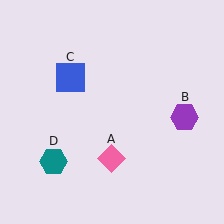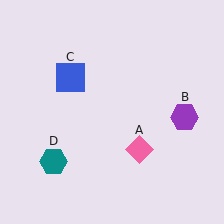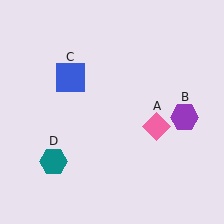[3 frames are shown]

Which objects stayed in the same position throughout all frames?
Purple hexagon (object B) and blue square (object C) and teal hexagon (object D) remained stationary.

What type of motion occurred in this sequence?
The pink diamond (object A) rotated counterclockwise around the center of the scene.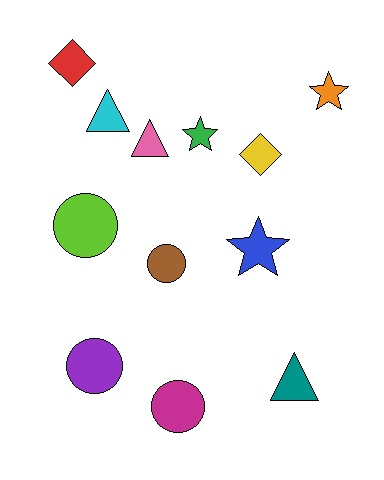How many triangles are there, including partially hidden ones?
There are 3 triangles.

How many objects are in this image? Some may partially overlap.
There are 12 objects.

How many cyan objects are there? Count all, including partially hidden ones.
There is 1 cyan object.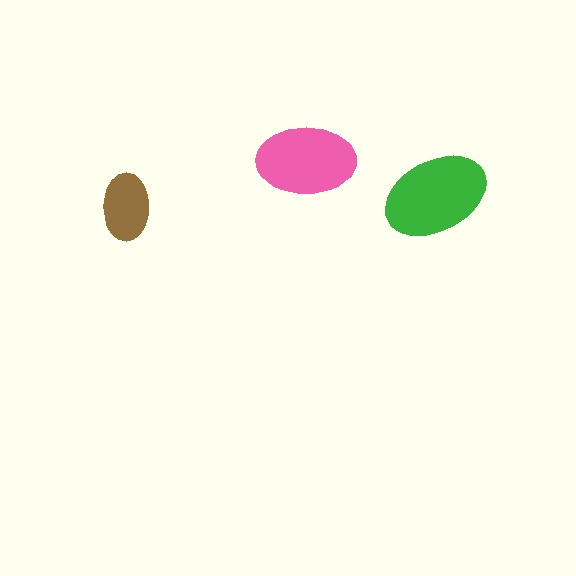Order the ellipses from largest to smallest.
the green one, the pink one, the brown one.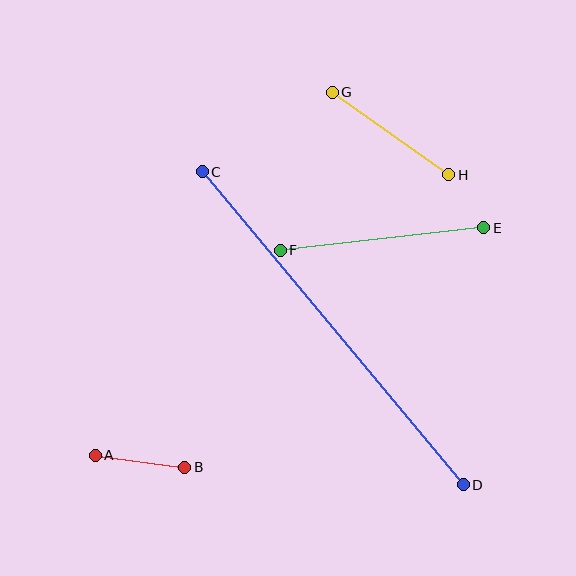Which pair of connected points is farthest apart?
Points C and D are farthest apart.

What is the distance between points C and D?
The distance is approximately 408 pixels.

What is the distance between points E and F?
The distance is approximately 205 pixels.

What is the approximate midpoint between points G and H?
The midpoint is at approximately (390, 134) pixels.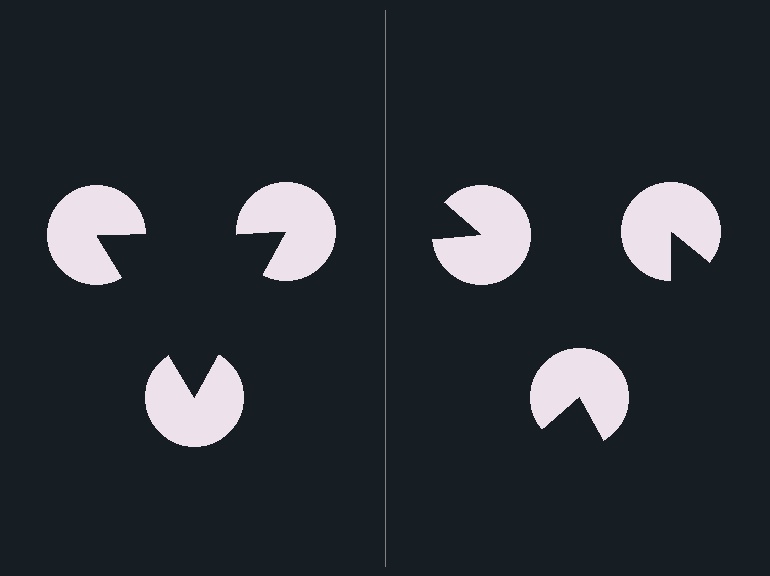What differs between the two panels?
The pac-man discs are positioned identically on both sides; only the wedge orientations differ. On the left they align to a triangle; on the right they are misaligned.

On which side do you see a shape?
An illusory triangle appears on the left side. On the right side the wedge cuts are rotated, so no coherent shape forms.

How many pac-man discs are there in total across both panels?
6 — 3 on each side.